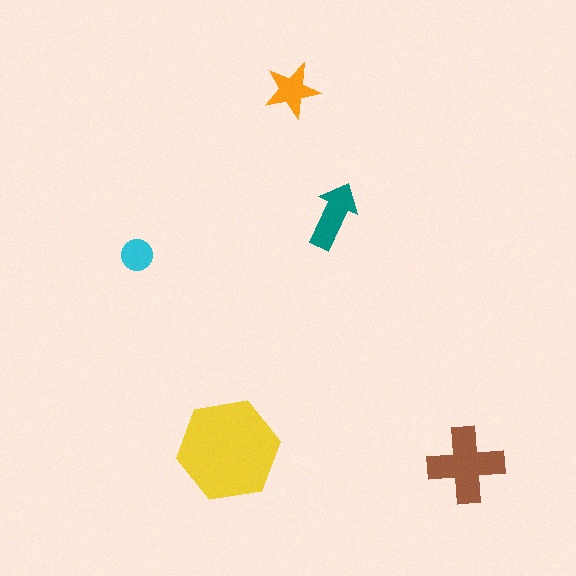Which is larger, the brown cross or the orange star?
The brown cross.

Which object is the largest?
The yellow hexagon.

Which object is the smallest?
The cyan circle.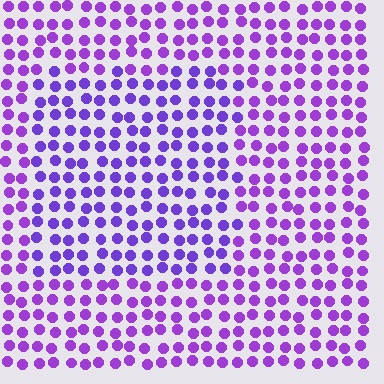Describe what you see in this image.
The image is filled with small purple elements in a uniform arrangement. A rectangle-shaped region is visible where the elements are tinted to a slightly different hue, forming a subtle color boundary.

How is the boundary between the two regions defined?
The boundary is defined purely by a slight shift in hue (about 18 degrees). Spacing, size, and orientation are identical on both sides.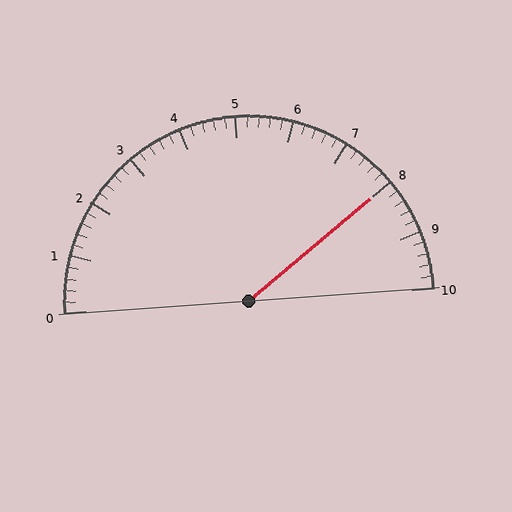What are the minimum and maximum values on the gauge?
The gauge ranges from 0 to 10.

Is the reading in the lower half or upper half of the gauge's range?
The reading is in the upper half of the range (0 to 10).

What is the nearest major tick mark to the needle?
The nearest major tick mark is 8.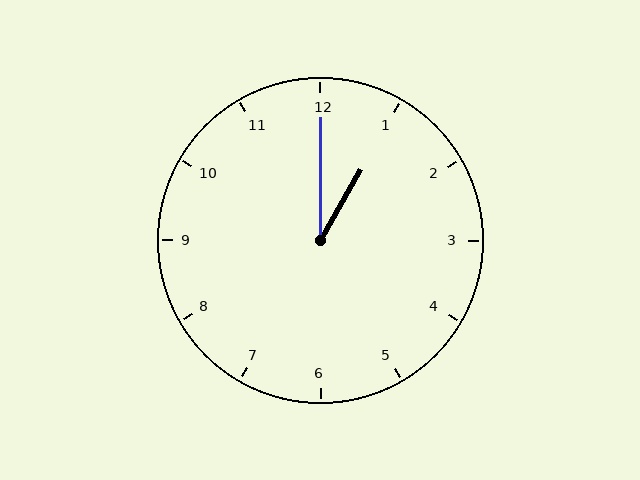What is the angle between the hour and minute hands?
Approximately 30 degrees.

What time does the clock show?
1:00.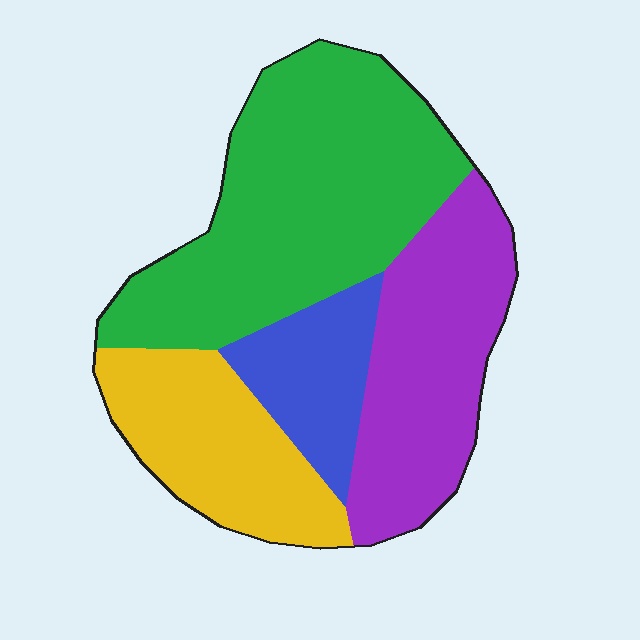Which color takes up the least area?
Blue, at roughly 10%.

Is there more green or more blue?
Green.